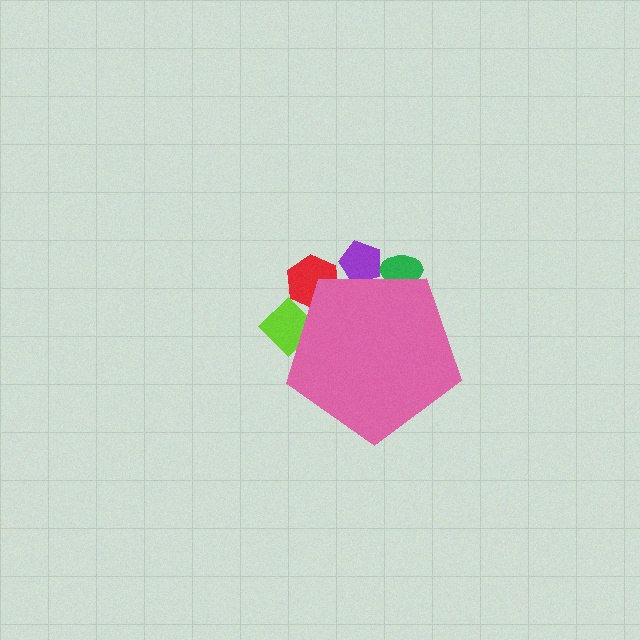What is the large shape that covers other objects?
A pink pentagon.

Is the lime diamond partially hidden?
Yes, the lime diamond is partially hidden behind the pink pentagon.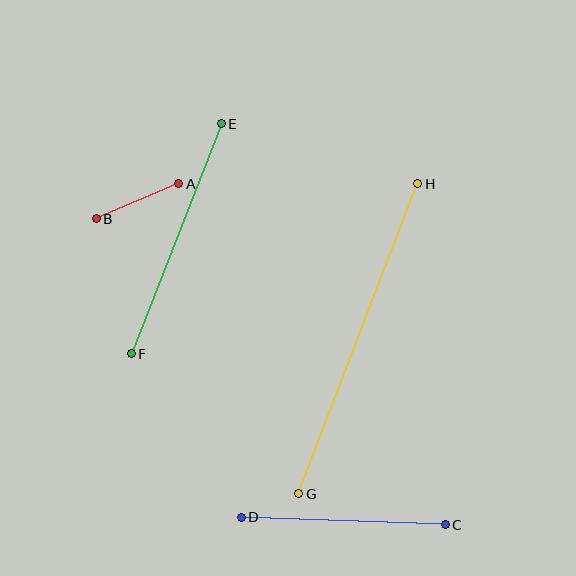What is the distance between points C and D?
The distance is approximately 204 pixels.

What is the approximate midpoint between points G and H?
The midpoint is at approximately (358, 339) pixels.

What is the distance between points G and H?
The distance is approximately 332 pixels.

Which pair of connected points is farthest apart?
Points G and H are farthest apart.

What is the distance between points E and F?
The distance is approximately 247 pixels.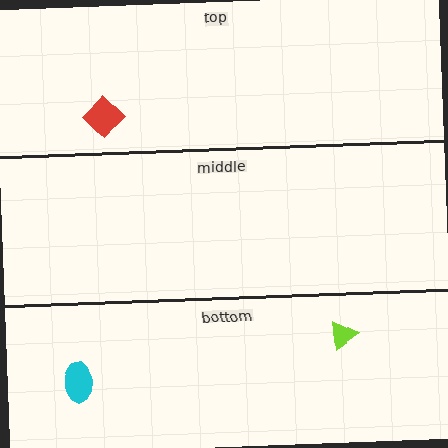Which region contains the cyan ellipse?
The bottom region.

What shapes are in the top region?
The red diamond.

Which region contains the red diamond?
The top region.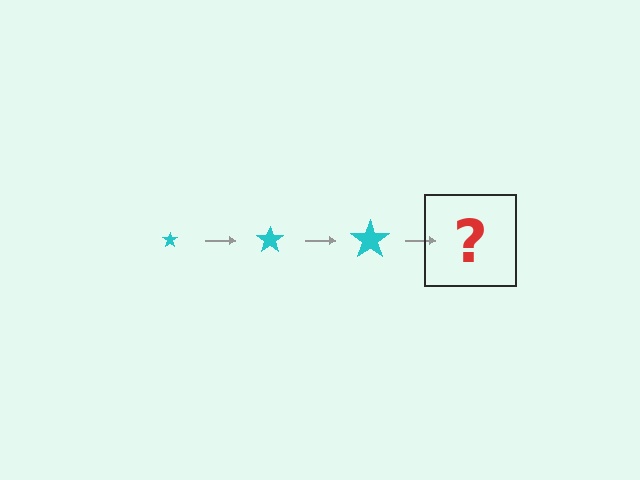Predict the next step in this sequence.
The next step is a cyan star, larger than the previous one.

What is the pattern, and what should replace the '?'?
The pattern is that the star gets progressively larger each step. The '?' should be a cyan star, larger than the previous one.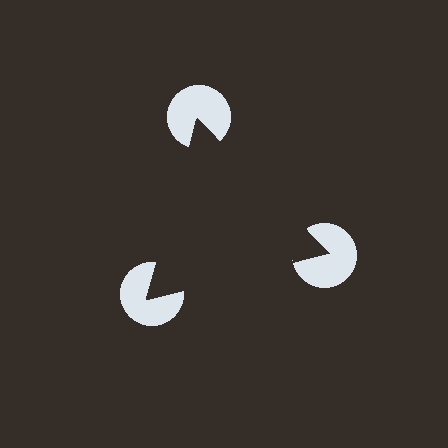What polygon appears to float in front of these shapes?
An illusory triangle — its edges are inferred from the aligned wedge cuts in the pac-man discs, not physically drawn.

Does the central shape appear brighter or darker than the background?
It typically appears slightly darker than the background, even though no actual brightness change is drawn.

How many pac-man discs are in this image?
There are 3 — one at each vertex of the illusory triangle.